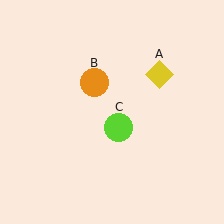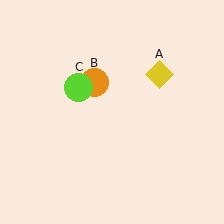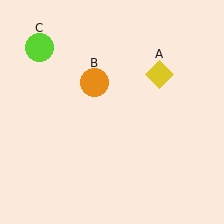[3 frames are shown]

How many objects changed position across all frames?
1 object changed position: lime circle (object C).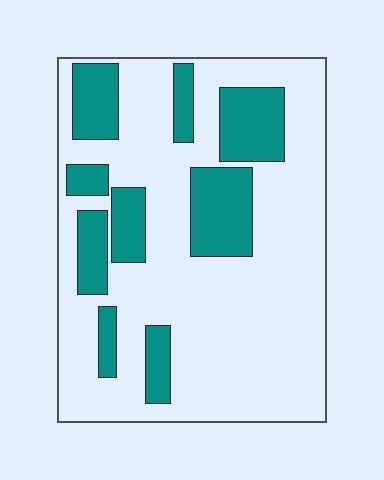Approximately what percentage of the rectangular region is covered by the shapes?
Approximately 25%.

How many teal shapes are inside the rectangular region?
9.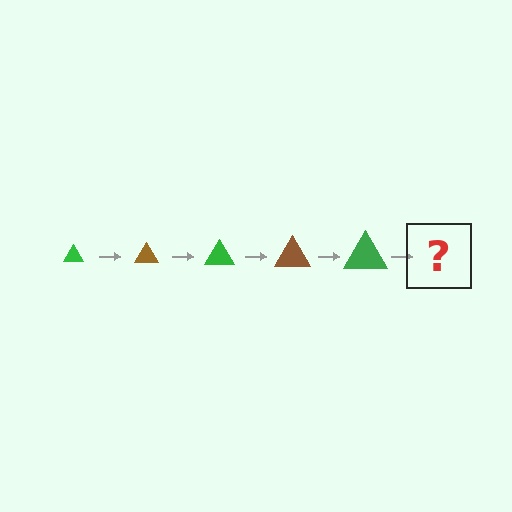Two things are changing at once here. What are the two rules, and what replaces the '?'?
The two rules are that the triangle grows larger each step and the color cycles through green and brown. The '?' should be a brown triangle, larger than the previous one.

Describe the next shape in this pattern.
It should be a brown triangle, larger than the previous one.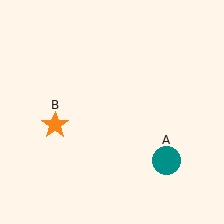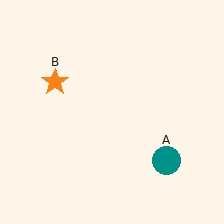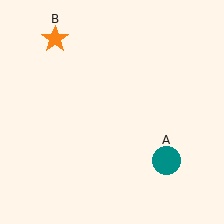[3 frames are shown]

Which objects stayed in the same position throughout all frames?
Teal circle (object A) remained stationary.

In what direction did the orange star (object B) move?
The orange star (object B) moved up.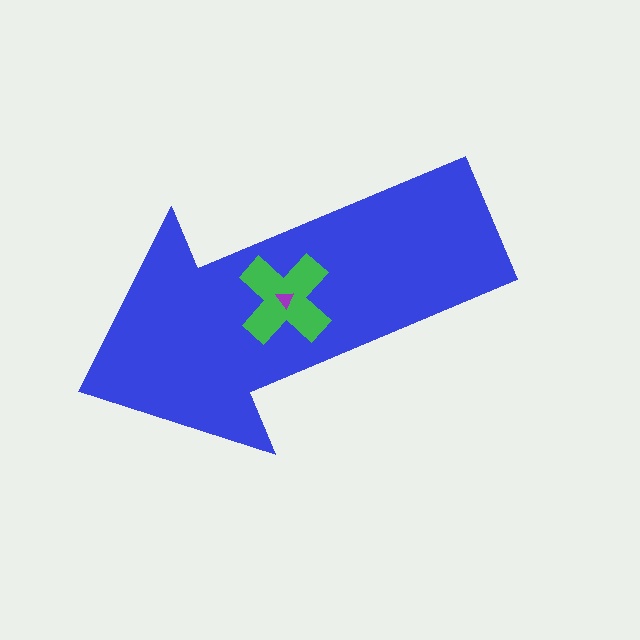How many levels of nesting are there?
3.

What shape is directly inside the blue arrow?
The green cross.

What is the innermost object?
The purple triangle.